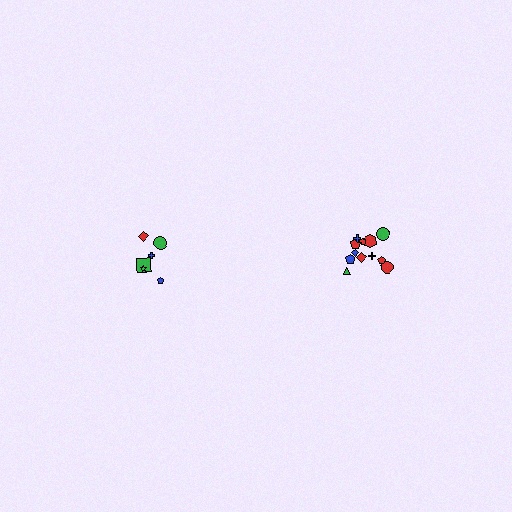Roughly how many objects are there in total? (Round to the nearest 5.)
Roughly 20 objects in total.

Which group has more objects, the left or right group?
The right group.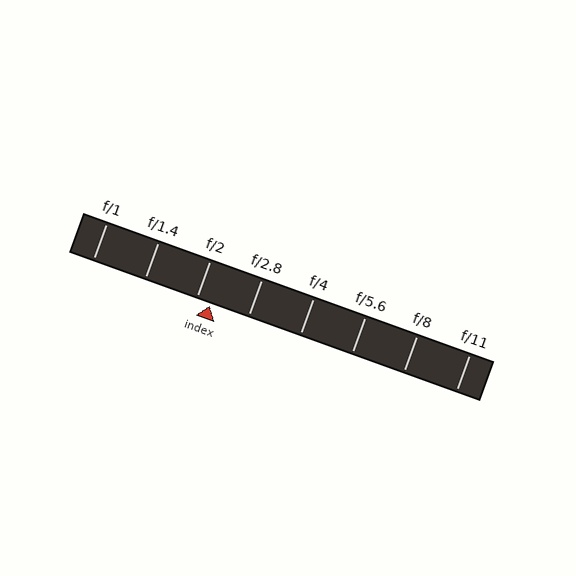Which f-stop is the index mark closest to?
The index mark is closest to f/2.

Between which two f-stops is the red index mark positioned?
The index mark is between f/2 and f/2.8.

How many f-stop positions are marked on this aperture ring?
There are 8 f-stop positions marked.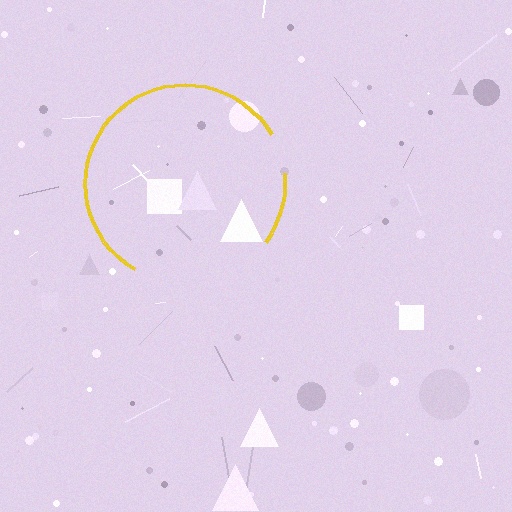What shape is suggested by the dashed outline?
The dashed outline suggests a circle.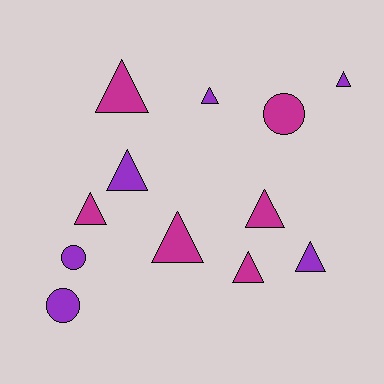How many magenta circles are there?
There is 1 magenta circle.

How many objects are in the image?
There are 12 objects.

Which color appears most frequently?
Magenta, with 6 objects.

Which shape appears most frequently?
Triangle, with 9 objects.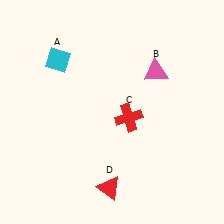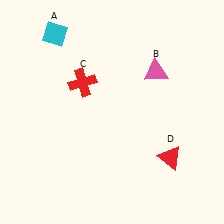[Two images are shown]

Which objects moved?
The objects that moved are: the cyan diamond (A), the red cross (C), the red triangle (D).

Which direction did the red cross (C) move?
The red cross (C) moved left.